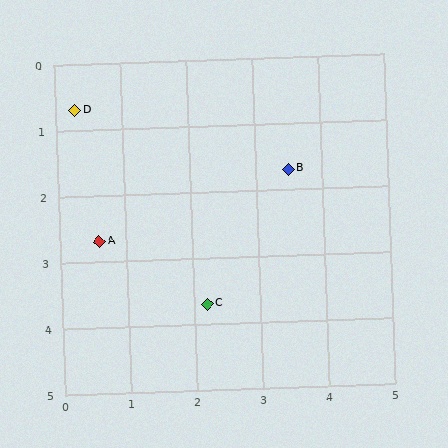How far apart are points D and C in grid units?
Points D and C are about 3.6 grid units apart.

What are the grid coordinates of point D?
Point D is at approximately (0.3, 0.7).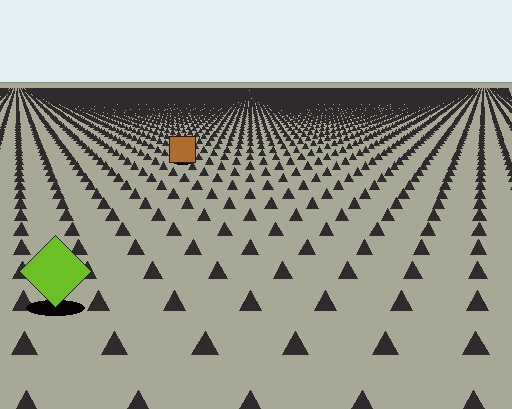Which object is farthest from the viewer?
The brown square is farthest from the viewer. It appears smaller and the ground texture around it is denser.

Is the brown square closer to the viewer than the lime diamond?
No. The lime diamond is closer — you can tell from the texture gradient: the ground texture is coarser near it.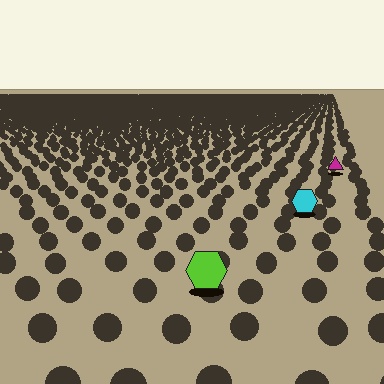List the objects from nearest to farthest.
From nearest to farthest: the lime hexagon, the cyan hexagon, the magenta triangle.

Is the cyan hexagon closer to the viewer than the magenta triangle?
Yes. The cyan hexagon is closer — you can tell from the texture gradient: the ground texture is coarser near it.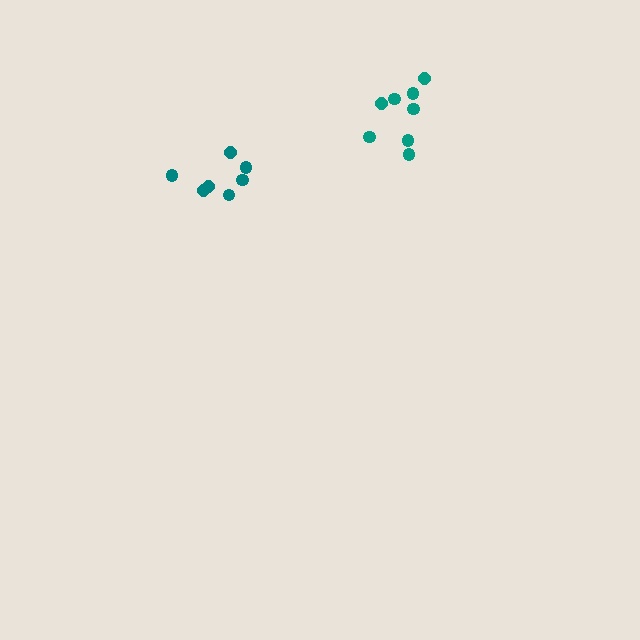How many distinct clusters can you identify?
There are 2 distinct clusters.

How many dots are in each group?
Group 1: 8 dots, Group 2: 7 dots (15 total).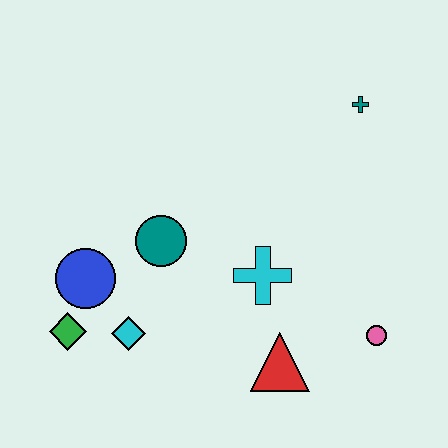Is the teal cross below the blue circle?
No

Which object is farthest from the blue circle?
The teal cross is farthest from the blue circle.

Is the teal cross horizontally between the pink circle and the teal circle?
Yes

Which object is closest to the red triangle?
The cyan cross is closest to the red triangle.